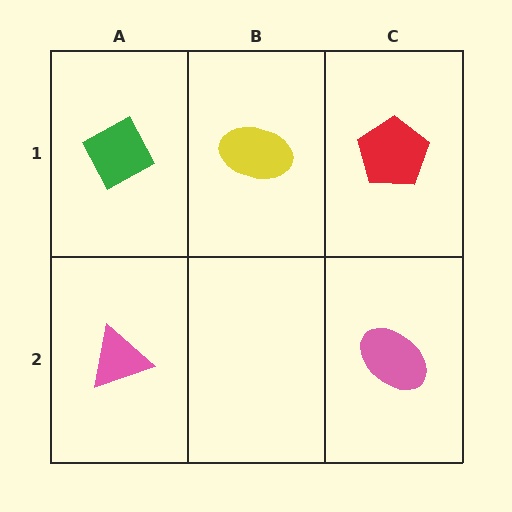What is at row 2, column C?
A pink ellipse.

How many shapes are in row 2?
2 shapes.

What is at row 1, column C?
A red pentagon.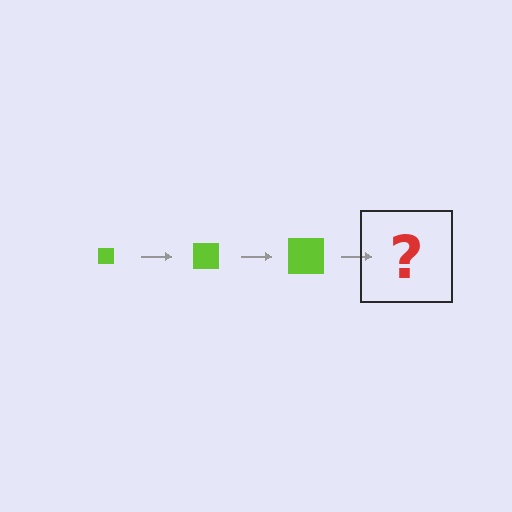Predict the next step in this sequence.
The next step is a lime square, larger than the previous one.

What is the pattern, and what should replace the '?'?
The pattern is that the square gets progressively larger each step. The '?' should be a lime square, larger than the previous one.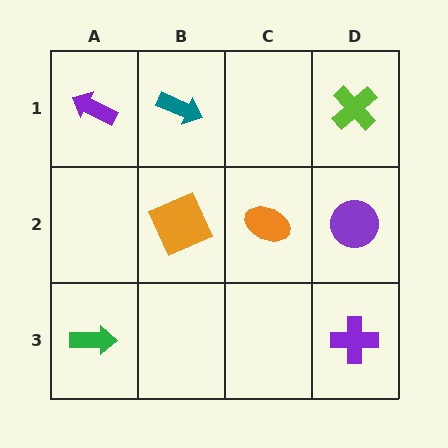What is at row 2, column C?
An orange ellipse.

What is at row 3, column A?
A green arrow.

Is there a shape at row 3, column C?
No, that cell is empty.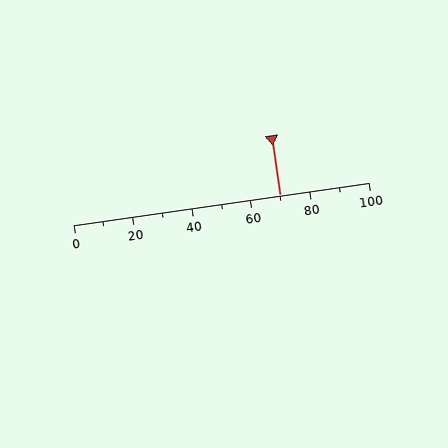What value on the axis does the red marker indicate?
The marker indicates approximately 70.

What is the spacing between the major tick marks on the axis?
The major ticks are spaced 20 apart.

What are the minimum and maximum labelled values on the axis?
The axis runs from 0 to 100.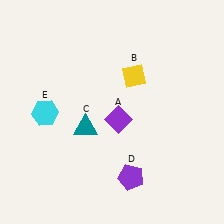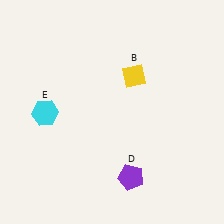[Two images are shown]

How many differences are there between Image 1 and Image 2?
There are 2 differences between the two images.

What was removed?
The teal triangle (C), the purple diamond (A) were removed in Image 2.